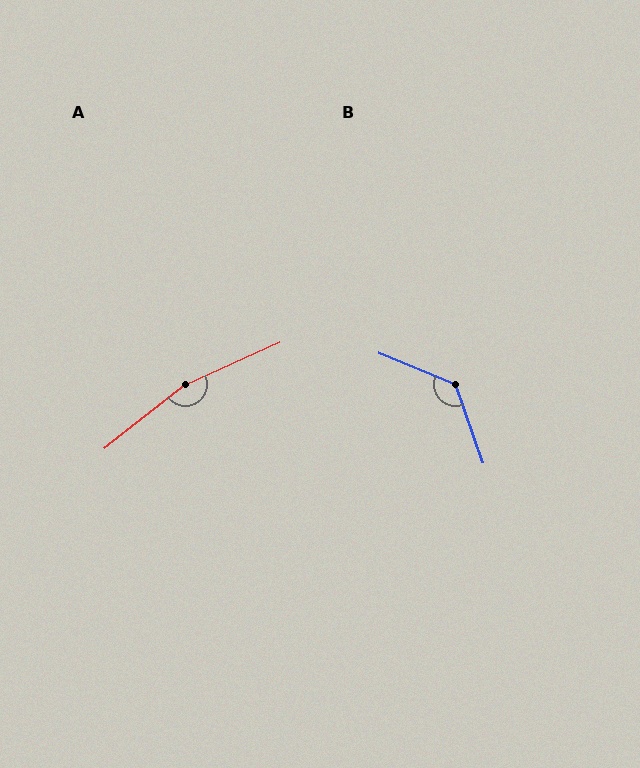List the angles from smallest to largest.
B (131°), A (165°).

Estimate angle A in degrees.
Approximately 165 degrees.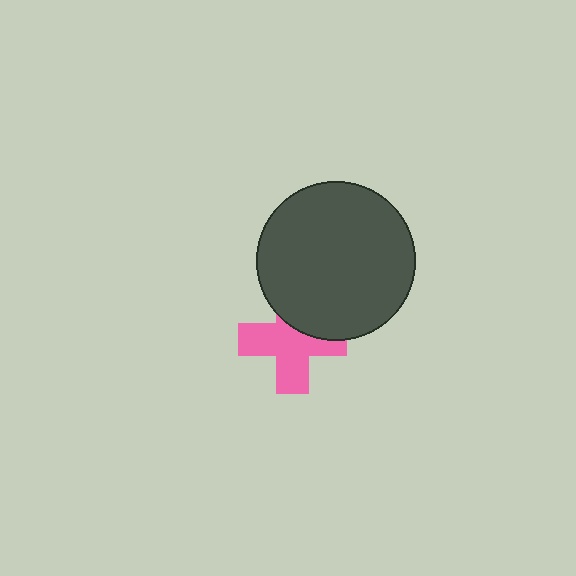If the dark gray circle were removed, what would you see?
You would see the complete pink cross.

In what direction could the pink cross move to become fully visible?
The pink cross could move down. That would shift it out from behind the dark gray circle entirely.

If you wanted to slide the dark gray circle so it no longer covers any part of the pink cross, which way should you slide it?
Slide it up — that is the most direct way to separate the two shapes.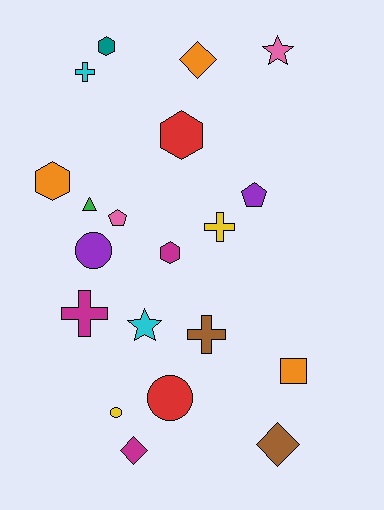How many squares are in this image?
There is 1 square.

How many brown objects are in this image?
There are 2 brown objects.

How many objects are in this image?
There are 20 objects.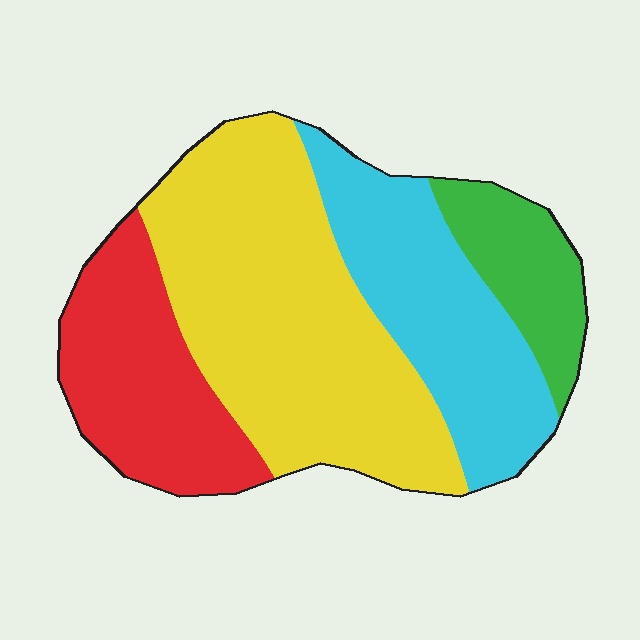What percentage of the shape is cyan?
Cyan covers around 25% of the shape.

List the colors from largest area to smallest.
From largest to smallest: yellow, cyan, red, green.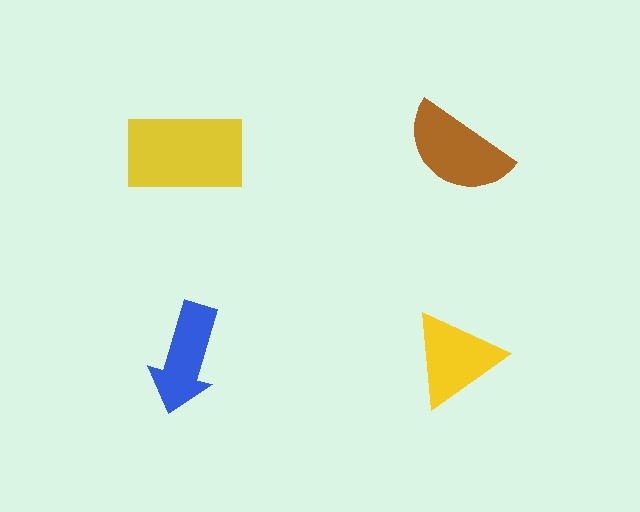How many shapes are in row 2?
2 shapes.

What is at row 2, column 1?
A blue arrow.